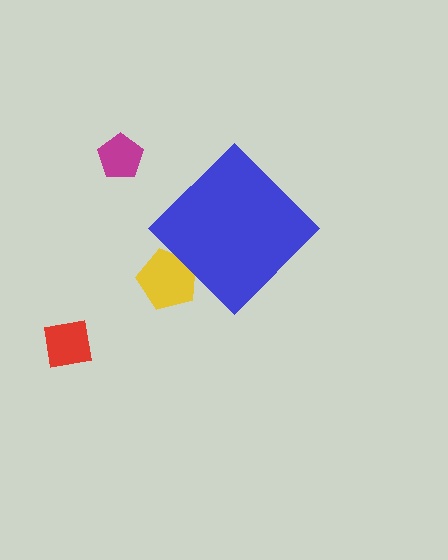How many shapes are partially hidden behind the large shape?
1 shape is partially hidden.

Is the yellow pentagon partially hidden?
Yes, the yellow pentagon is partially hidden behind the blue diamond.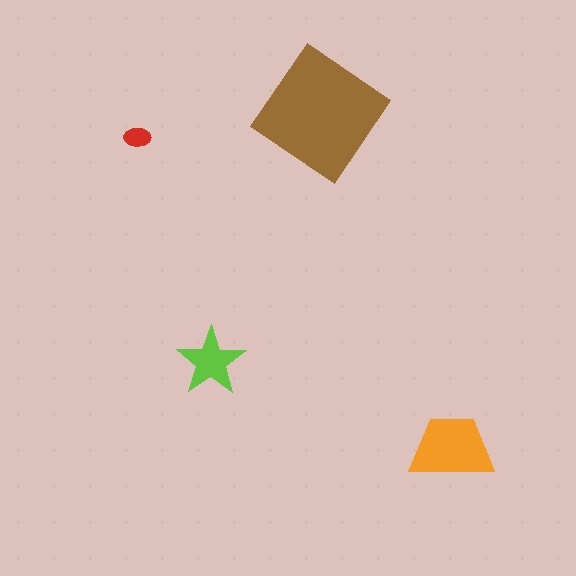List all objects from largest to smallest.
The brown diamond, the orange trapezoid, the lime star, the red ellipse.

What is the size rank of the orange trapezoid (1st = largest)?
2nd.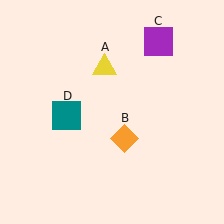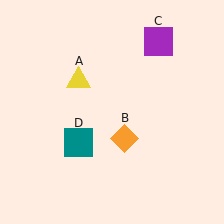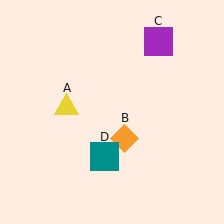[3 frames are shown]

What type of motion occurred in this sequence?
The yellow triangle (object A), teal square (object D) rotated counterclockwise around the center of the scene.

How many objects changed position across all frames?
2 objects changed position: yellow triangle (object A), teal square (object D).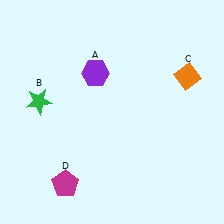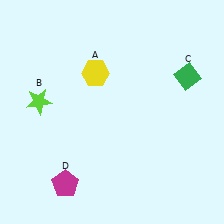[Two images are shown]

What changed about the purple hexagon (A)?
In Image 1, A is purple. In Image 2, it changed to yellow.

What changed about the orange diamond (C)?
In Image 1, C is orange. In Image 2, it changed to green.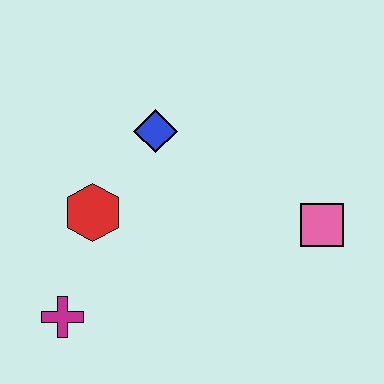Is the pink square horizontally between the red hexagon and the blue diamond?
No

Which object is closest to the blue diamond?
The red hexagon is closest to the blue diamond.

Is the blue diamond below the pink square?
No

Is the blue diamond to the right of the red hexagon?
Yes